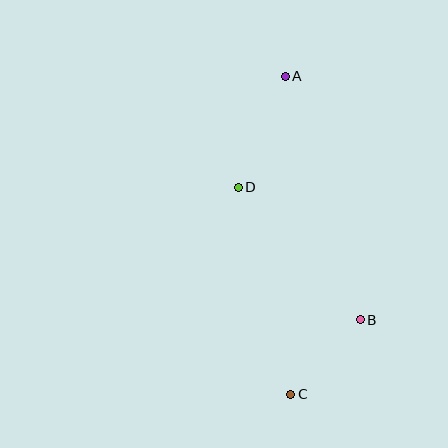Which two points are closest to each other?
Points B and C are closest to each other.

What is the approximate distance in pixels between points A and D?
The distance between A and D is approximately 121 pixels.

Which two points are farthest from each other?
Points A and C are farthest from each other.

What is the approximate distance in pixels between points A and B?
The distance between A and B is approximately 255 pixels.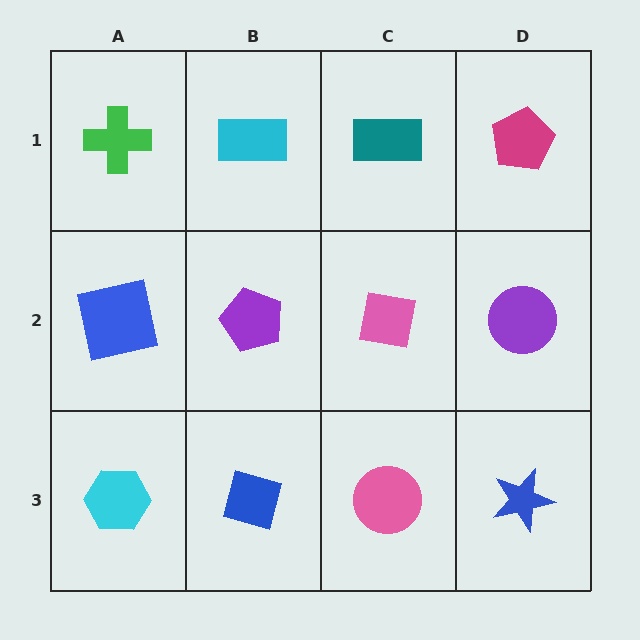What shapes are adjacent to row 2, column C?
A teal rectangle (row 1, column C), a pink circle (row 3, column C), a purple pentagon (row 2, column B), a purple circle (row 2, column D).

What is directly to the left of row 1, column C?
A cyan rectangle.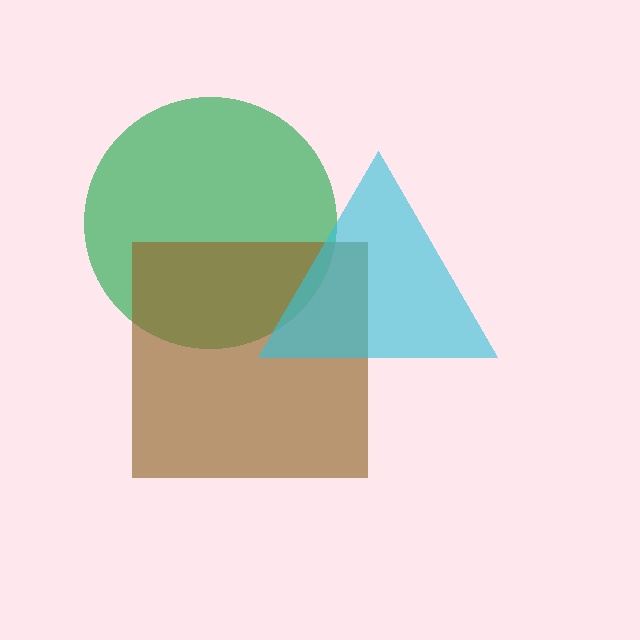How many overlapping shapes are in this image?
There are 3 overlapping shapes in the image.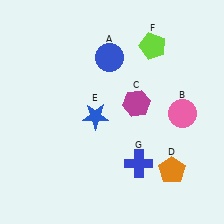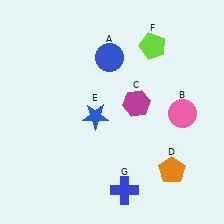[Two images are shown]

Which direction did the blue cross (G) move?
The blue cross (G) moved down.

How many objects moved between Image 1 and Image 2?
1 object moved between the two images.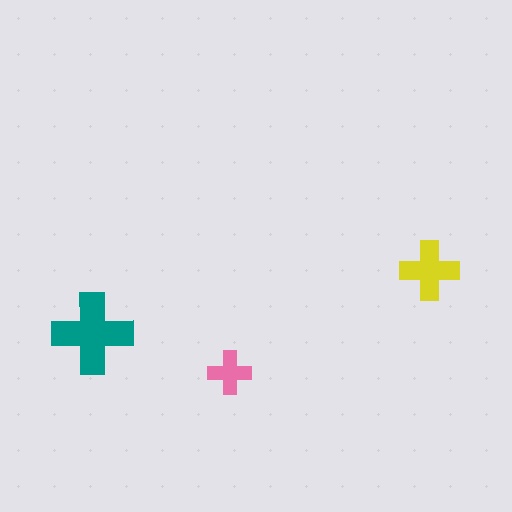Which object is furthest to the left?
The teal cross is leftmost.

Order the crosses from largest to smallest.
the teal one, the yellow one, the pink one.